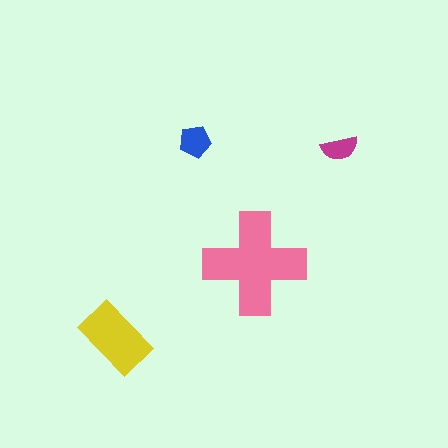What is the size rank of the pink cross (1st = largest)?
1st.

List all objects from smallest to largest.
The magenta semicircle, the blue pentagon, the yellow rectangle, the pink cross.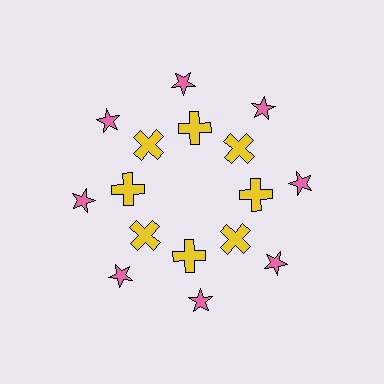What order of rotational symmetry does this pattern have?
This pattern has 8-fold rotational symmetry.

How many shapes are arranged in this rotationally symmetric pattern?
There are 16 shapes, arranged in 8 groups of 2.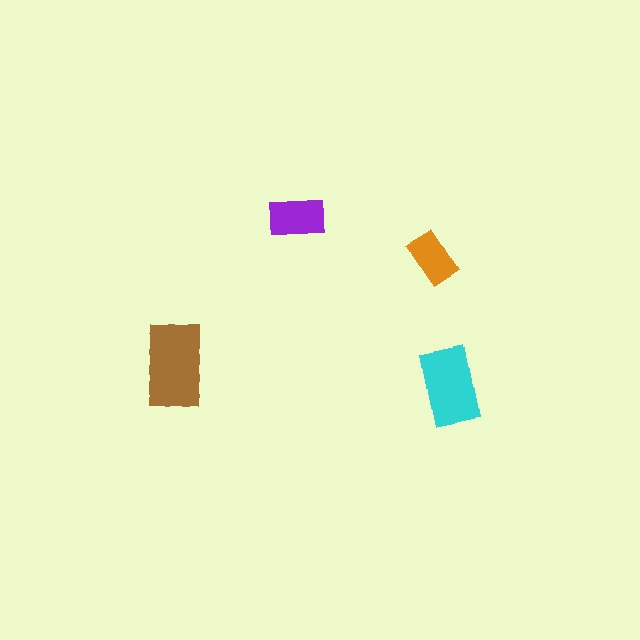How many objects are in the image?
There are 4 objects in the image.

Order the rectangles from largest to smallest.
the brown one, the cyan one, the purple one, the orange one.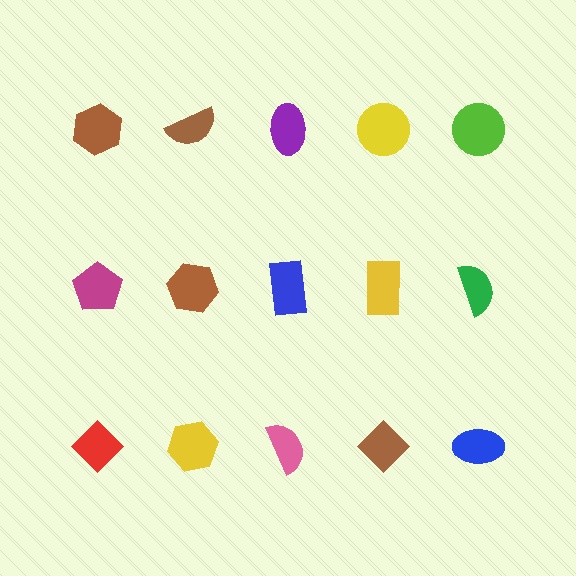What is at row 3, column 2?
A yellow hexagon.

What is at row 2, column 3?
A blue rectangle.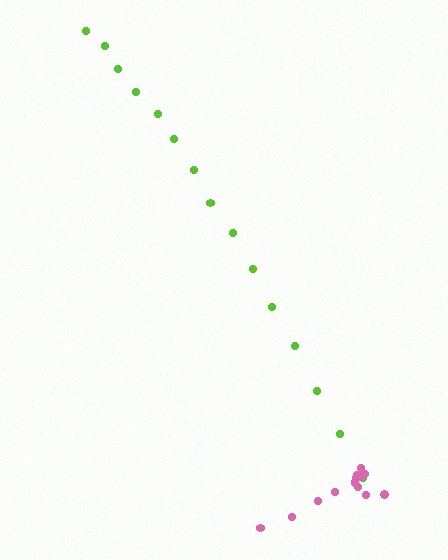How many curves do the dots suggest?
There are 2 distinct paths.